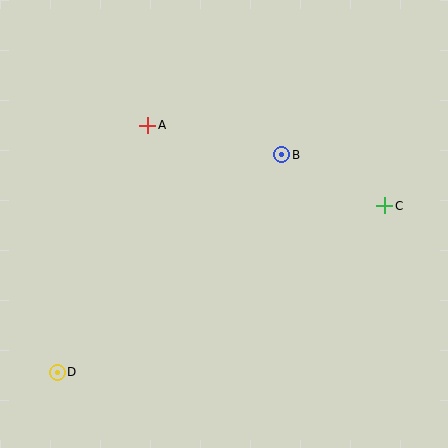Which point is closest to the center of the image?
Point B at (282, 155) is closest to the center.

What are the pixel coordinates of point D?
Point D is at (57, 372).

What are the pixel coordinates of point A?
Point A is at (148, 125).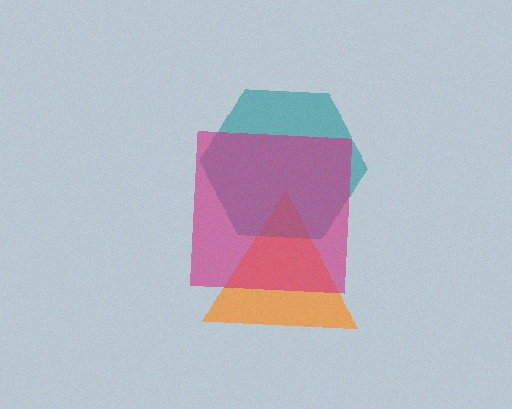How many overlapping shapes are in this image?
There are 3 overlapping shapes in the image.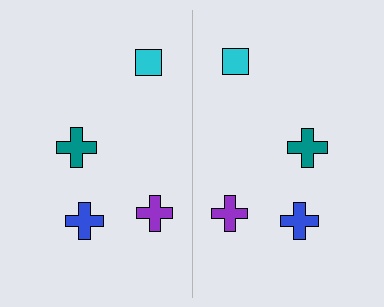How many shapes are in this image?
There are 8 shapes in this image.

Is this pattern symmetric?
Yes, this pattern has bilateral (reflection) symmetry.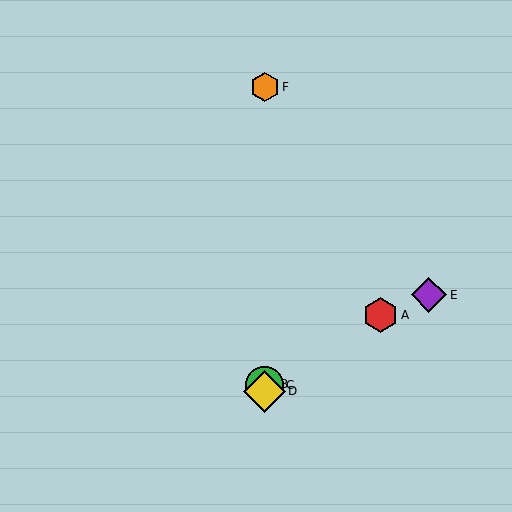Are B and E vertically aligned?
No, B is at x≈265 and E is at x≈429.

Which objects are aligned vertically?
Objects B, C, D, F are aligned vertically.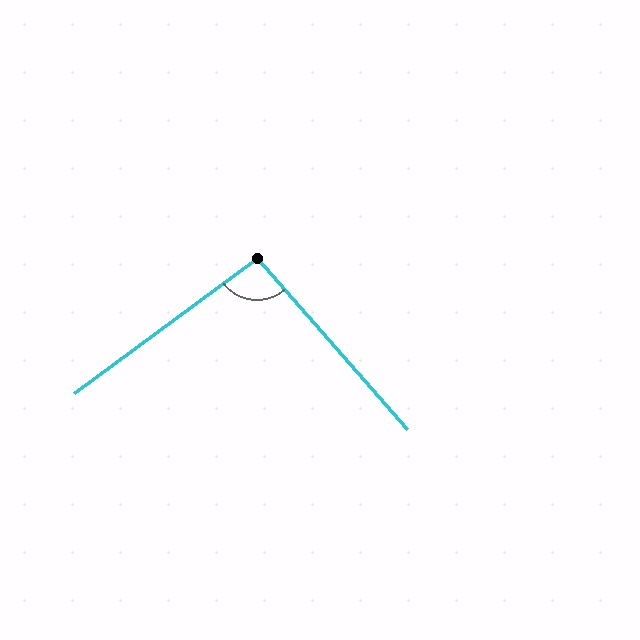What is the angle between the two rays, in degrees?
Approximately 95 degrees.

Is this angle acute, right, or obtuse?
It is approximately a right angle.